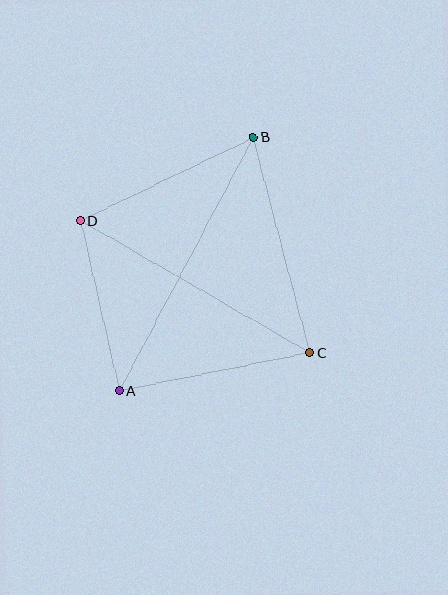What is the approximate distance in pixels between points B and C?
The distance between B and C is approximately 223 pixels.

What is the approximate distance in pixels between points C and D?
The distance between C and D is approximately 265 pixels.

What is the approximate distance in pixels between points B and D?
The distance between B and D is approximately 191 pixels.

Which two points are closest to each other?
Points A and D are closest to each other.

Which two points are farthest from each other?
Points A and B are farthest from each other.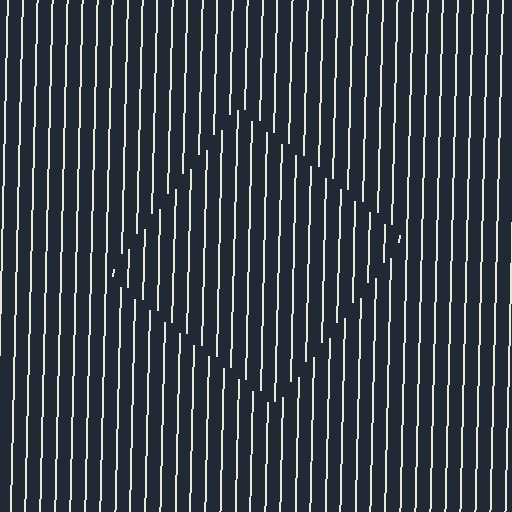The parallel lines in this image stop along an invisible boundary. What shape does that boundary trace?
An illusory square. The interior of the shape contains the same grating, shifted by half a period — the contour is defined by the phase discontinuity where line-ends from the inner and outer gratings abut.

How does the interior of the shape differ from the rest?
The interior of the shape contains the same grating, shifted by half a period — the contour is defined by the phase discontinuity where line-ends from the inner and outer gratings abut.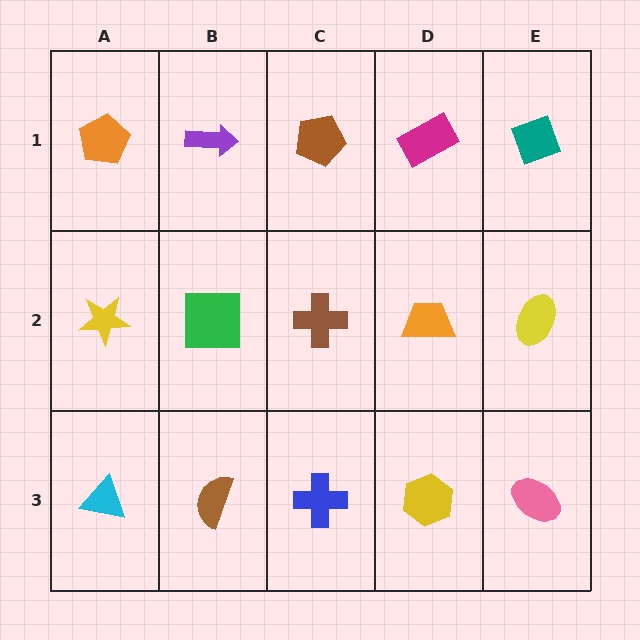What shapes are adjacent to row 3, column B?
A green square (row 2, column B), a cyan triangle (row 3, column A), a blue cross (row 3, column C).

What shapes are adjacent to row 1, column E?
A yellow ellipse (row 2, column E), a magenta rectangle (row 1, column D).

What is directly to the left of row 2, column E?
An orange trapezoid.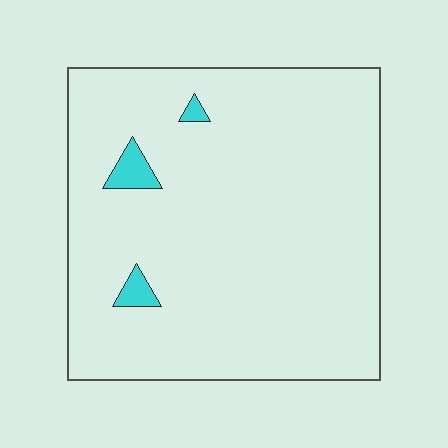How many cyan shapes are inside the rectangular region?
3.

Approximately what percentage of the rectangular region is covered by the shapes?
Approximately 5%.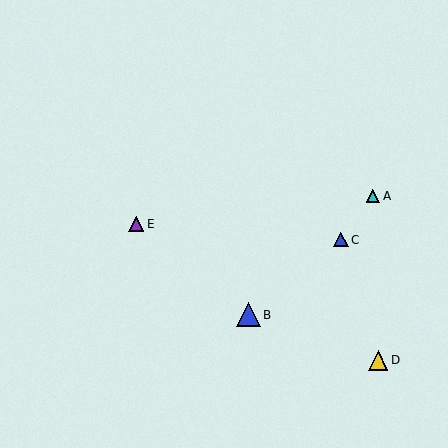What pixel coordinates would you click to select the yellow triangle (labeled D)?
Click at (378, 360) to select the yellow triangle D.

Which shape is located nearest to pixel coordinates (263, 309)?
The blue triangle (labeled B) at (248, 315) is nearest to that location.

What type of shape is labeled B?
Shape B is a blue triangle.